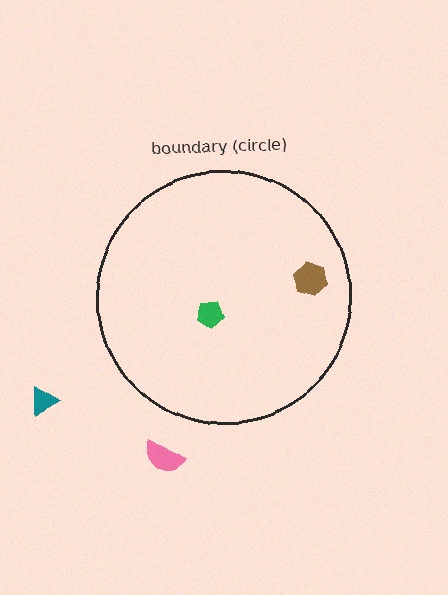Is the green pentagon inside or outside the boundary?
Inside.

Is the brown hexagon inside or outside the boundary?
Inside.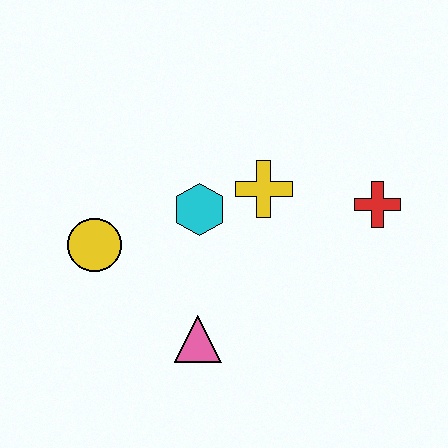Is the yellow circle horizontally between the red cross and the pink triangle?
No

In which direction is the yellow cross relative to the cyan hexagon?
The yellow cross is to the right of the cyan hexagon.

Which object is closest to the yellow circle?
The cyan hexagon is closest to the yellow circle.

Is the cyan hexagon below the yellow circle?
No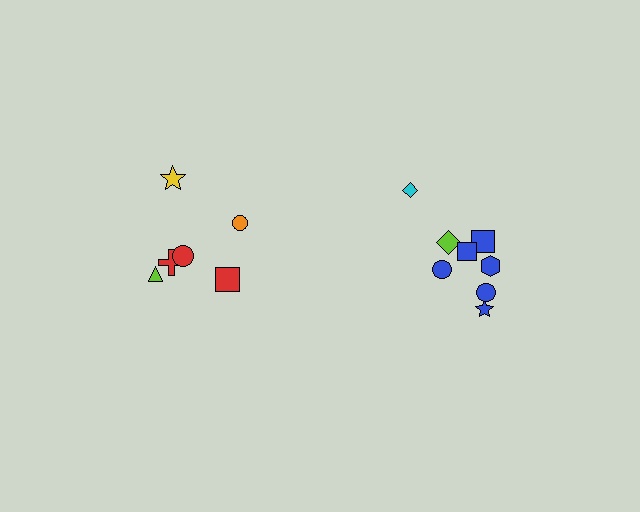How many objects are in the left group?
There are 6 objects.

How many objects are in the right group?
There are 8 objects.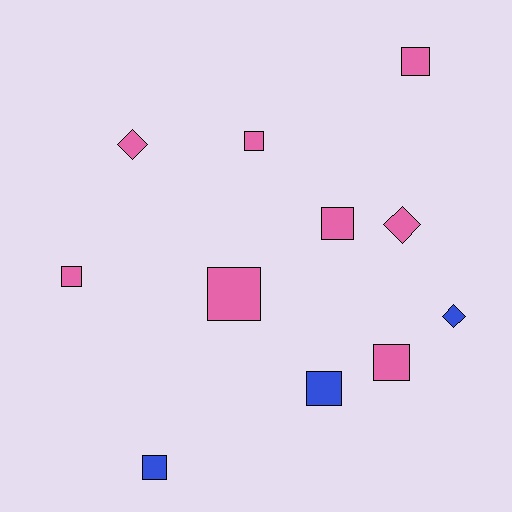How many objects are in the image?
There are 11 objects.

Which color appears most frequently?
Pink, with 8 objects.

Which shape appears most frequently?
Square, with 8 objects.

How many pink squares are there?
There are 6 pink squares.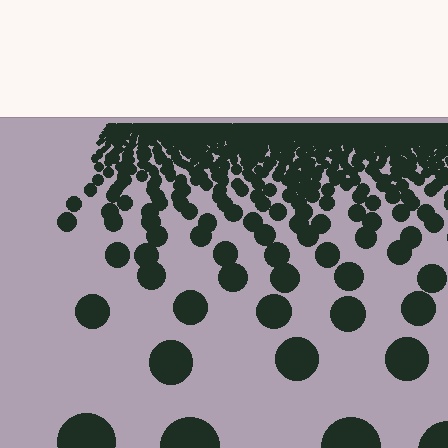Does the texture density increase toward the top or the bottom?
Density increases toward the top.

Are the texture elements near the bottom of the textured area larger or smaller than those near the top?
Larger. Near the bottom, elements are closer to the viewer and appear at a bigger on-screen size.